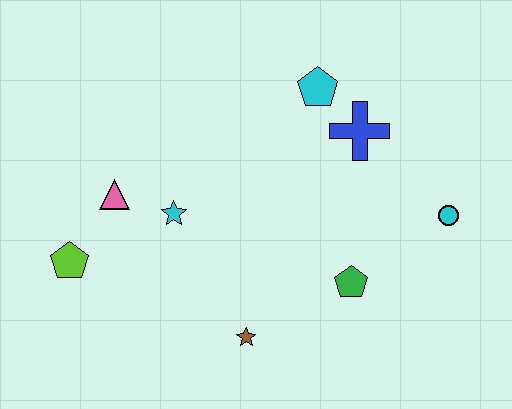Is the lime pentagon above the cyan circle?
No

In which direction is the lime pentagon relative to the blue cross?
The lime pentagon is to the left of the blue cross.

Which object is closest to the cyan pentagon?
The blue cross is closest to the cyan pentagon.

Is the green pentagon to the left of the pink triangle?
No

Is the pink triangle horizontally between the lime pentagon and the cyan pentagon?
Yes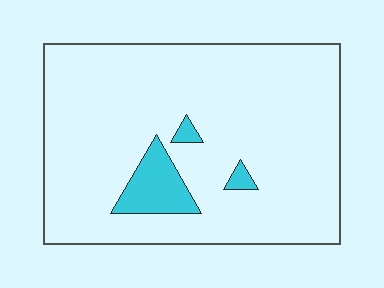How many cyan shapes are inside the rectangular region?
3.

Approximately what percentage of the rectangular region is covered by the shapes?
Approximately 10%.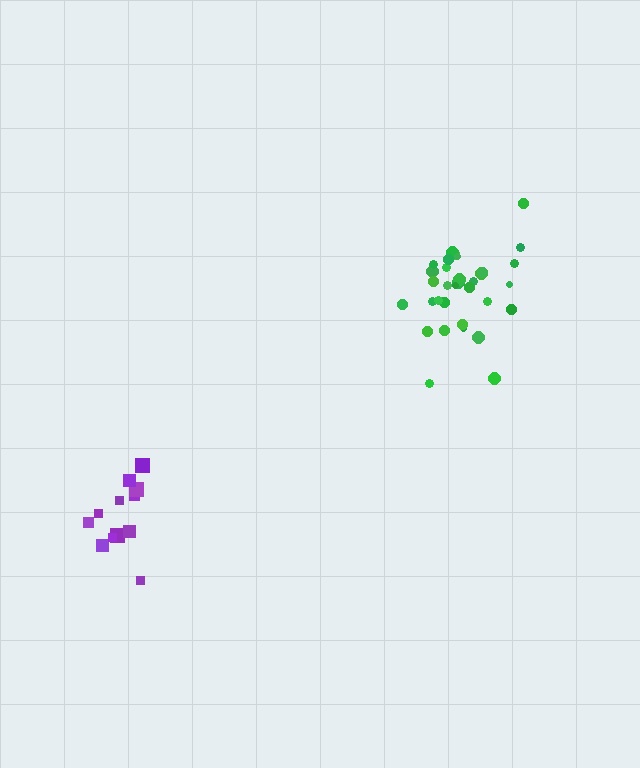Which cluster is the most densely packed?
Green.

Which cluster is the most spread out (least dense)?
Purple.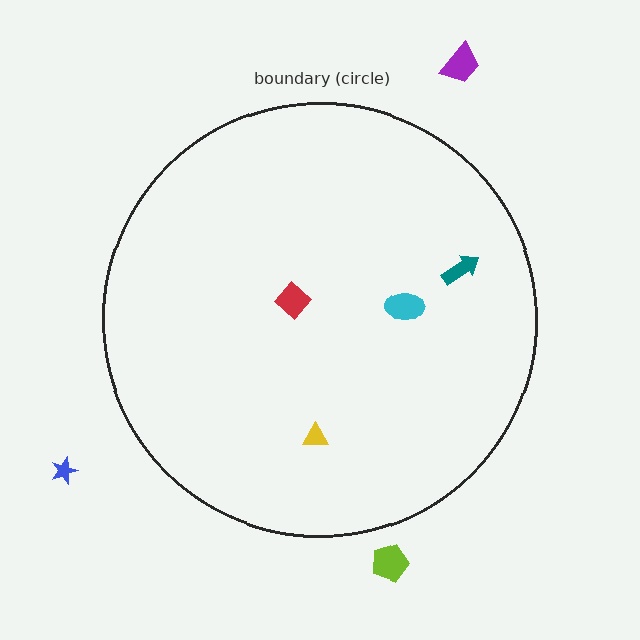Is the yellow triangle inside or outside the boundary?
Inside.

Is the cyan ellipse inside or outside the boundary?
Inside.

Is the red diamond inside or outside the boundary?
Inside.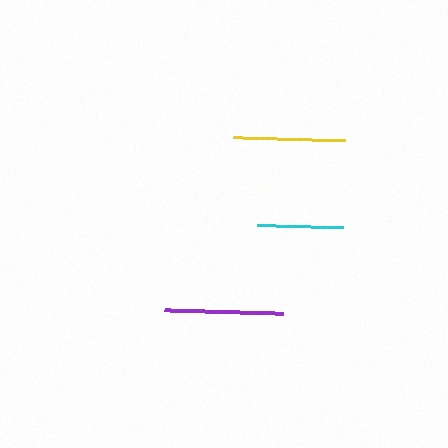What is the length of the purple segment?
The purple segment is approximately 118 pixels long.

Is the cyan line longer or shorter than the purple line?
The purple line is longer than the cyan line.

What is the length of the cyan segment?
The cyan segment is approximately 86 pixels long.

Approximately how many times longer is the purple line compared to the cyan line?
The purple line is approximately 1.4 times the length of the cyan line.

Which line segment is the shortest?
The cyan line is the shortest at approximately 86 pixels.